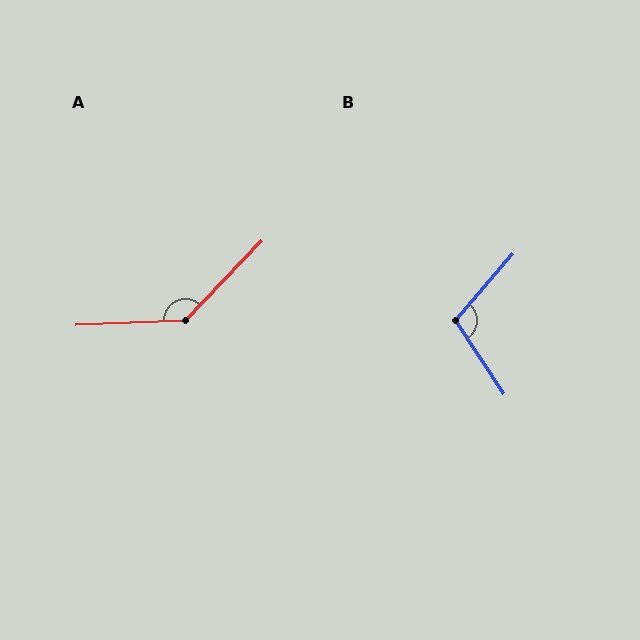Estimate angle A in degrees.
Approximately 137 degrees.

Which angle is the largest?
A, at approximately 137 degrees.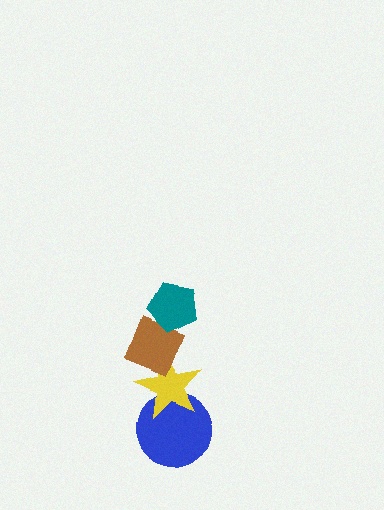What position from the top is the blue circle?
The blue circle is 4th from the top.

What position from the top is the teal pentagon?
The teal pentagon is 1st from the top.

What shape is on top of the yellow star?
The brown diamond is on top of the yellow star.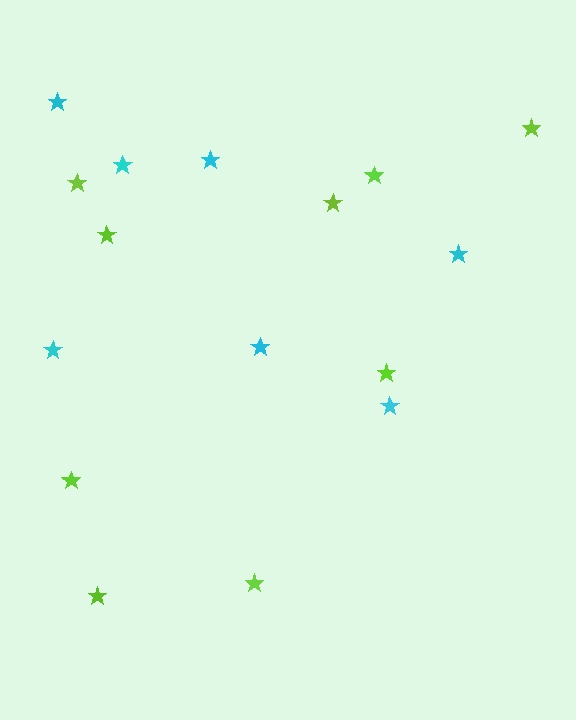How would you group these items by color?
There are 2 groups: one group of cyan stars (7) and one group of lime stars (9).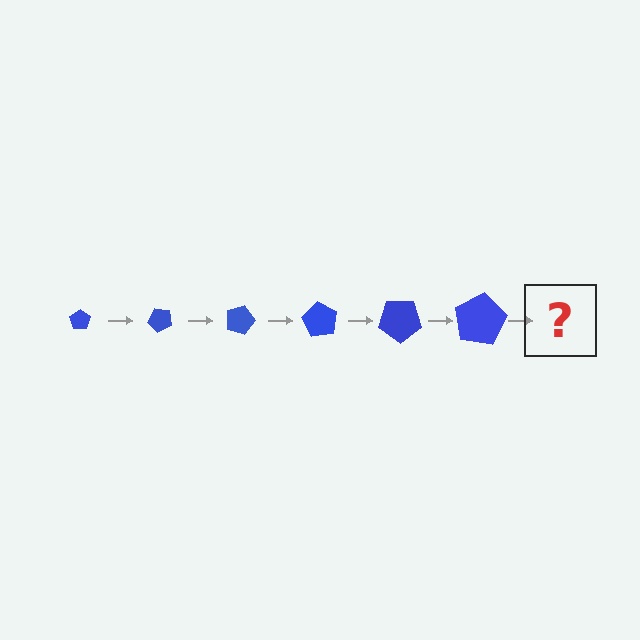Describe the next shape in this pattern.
It should be a pentagon, larger than the previous one and rotated 270 degrees from the start.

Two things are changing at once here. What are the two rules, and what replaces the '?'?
The two rules are that the pentagon grows larger each step and it rotates 45 degrees each step. The '?' should be a pentagon, larger than the previous one and rotated 270 degrees from the start.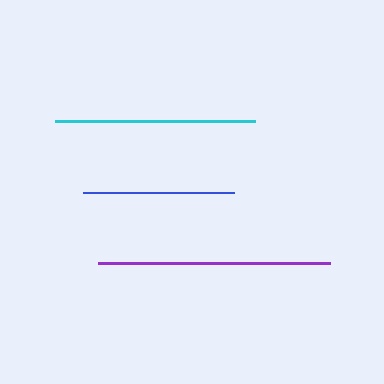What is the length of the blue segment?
The blue segment is approximately 151 pixels long.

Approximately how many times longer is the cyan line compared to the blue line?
The cyan line is approximately 1.3 times the length of the blue line.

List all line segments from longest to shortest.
From longest to shortest: purple, cyan, blue.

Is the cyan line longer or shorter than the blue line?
The cyan line is longer than the blue line.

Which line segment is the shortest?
The blue line is the shortest at approximately 151 pixels.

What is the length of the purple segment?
The purple segment is approximately 233 pixels long.